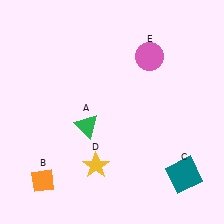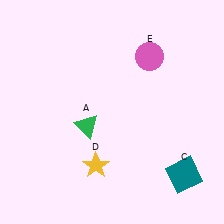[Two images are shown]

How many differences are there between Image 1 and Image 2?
There is 1 difference between the two images.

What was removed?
The orange diamond (B) was removed in Image 2.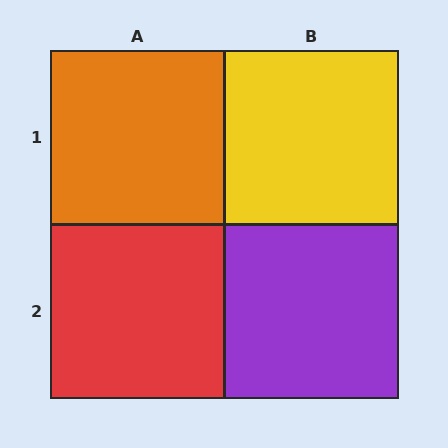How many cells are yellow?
1 cell is yellow.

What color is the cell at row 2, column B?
Purple.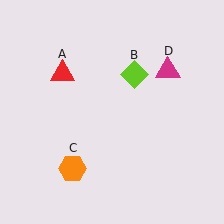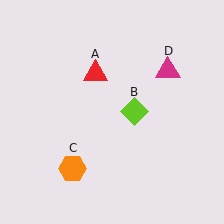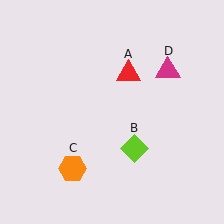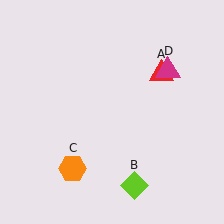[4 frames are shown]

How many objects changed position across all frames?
2 objects changed position: red triangle (object A), lime diamond (object B).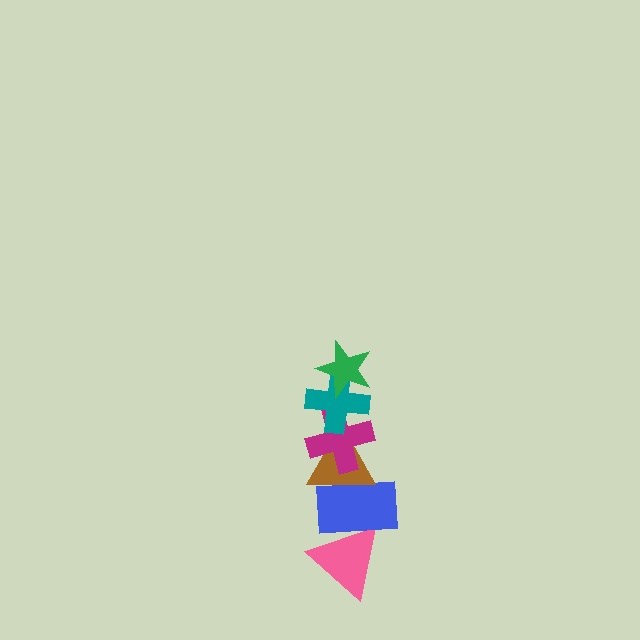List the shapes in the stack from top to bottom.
From top to bottom: the green star, the teal cross, the magenta cross, the brown triangle, the blue rectangle, the pink triangle.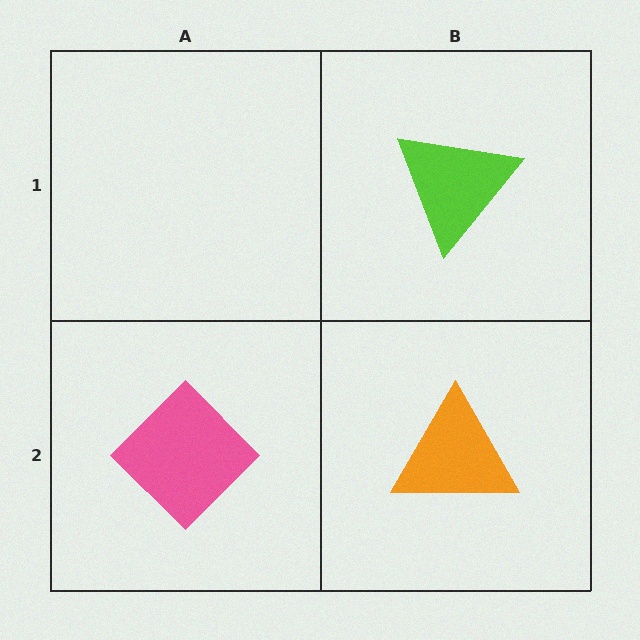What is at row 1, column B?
A lime triangle.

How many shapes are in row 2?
2 shapes.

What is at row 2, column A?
A pink diamond.